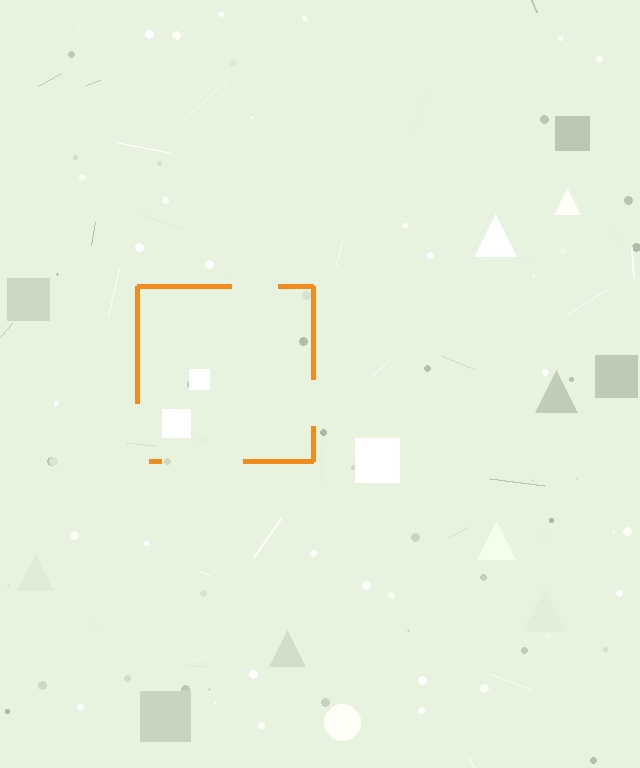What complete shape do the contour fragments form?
The contour fragments form a square.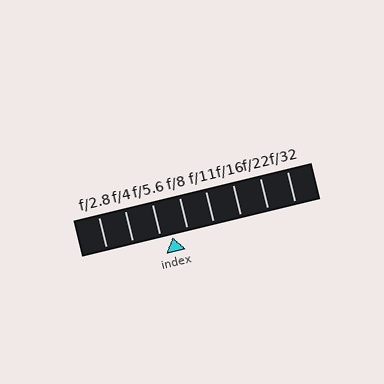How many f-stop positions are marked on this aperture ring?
There are 8 f-stop positions marked.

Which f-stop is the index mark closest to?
The index mark is closest to f/5.6.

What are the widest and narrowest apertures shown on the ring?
The widest aperture shown is f/2.8 and the narrowest is f/32.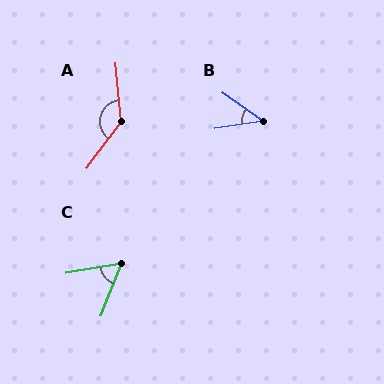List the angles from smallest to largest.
B (43°), C (59°), A (137°).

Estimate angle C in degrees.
Approximately 59 degrees.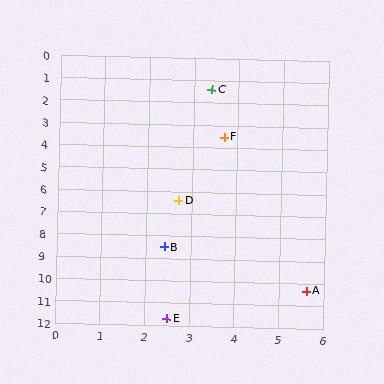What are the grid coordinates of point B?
Point B is at approximately (2.4, 8.5).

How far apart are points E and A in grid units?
Points E and A are about 3.4 grid units apart.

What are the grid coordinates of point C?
Point C is at approximately (3.4, 1.4).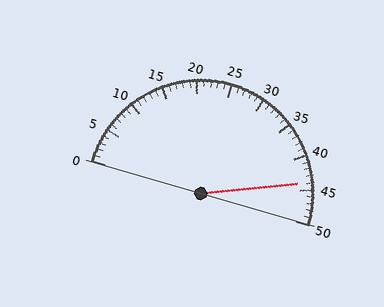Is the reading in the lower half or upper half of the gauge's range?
The reading is in the upper half of the range (0 to 50).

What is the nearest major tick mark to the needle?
The nearest major tick mark is 45.